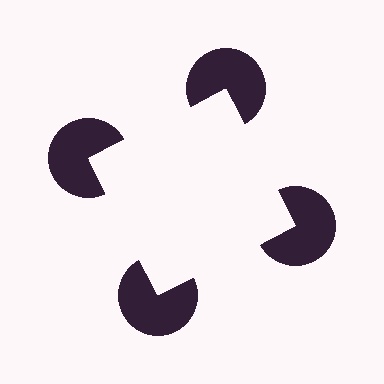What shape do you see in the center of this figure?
An illusory square — its edges are inferred from the aligned wedge cuts in the pac-man discs, not physically drawn.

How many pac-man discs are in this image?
There are 4 — one at each vertex of the illusory square.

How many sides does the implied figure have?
4 sides.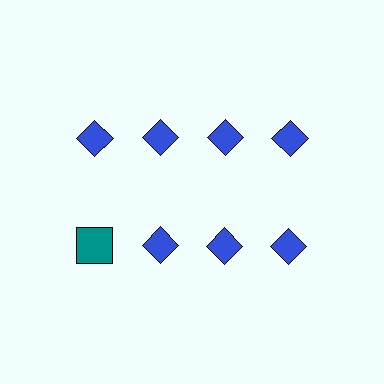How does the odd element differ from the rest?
It differs in both color (teal instead of blue) and shape (square instead of diamond).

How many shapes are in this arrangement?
There are 8 shapes arranged in a grid pattern.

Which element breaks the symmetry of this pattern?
The teal square in the second row, leftmost column breaks the symmetry. All other shapes are blue diamonds.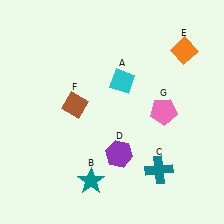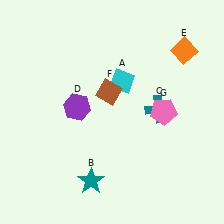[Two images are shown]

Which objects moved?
The objects that moved are: the teal cross (C), the purple hexagon (D), the brown diamond (F).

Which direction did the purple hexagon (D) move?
The purple hexagon (D) moved up.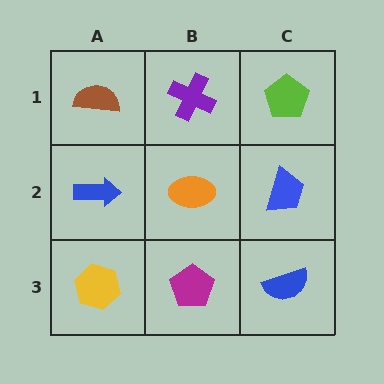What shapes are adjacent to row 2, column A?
A brown semicircle (row 1, column A), a yellow hexagon (row 3, column A), an orange ellipse (row 2, column B).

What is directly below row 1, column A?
A blue arrow.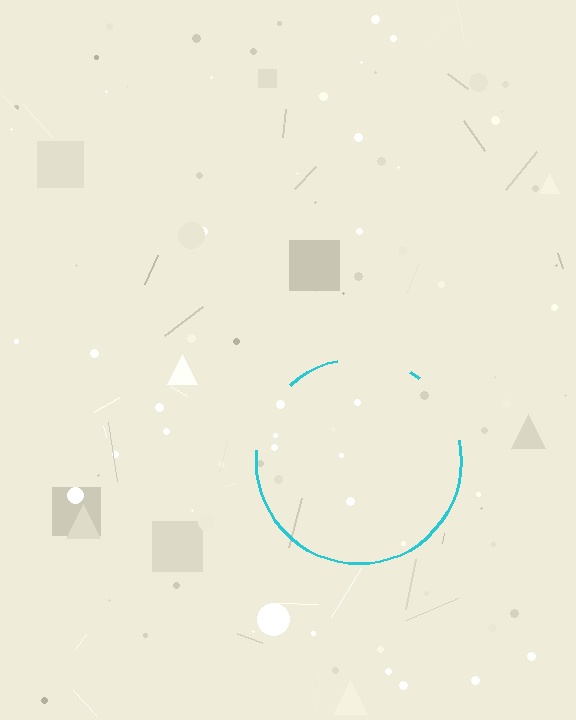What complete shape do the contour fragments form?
The contour fragments form a circle.